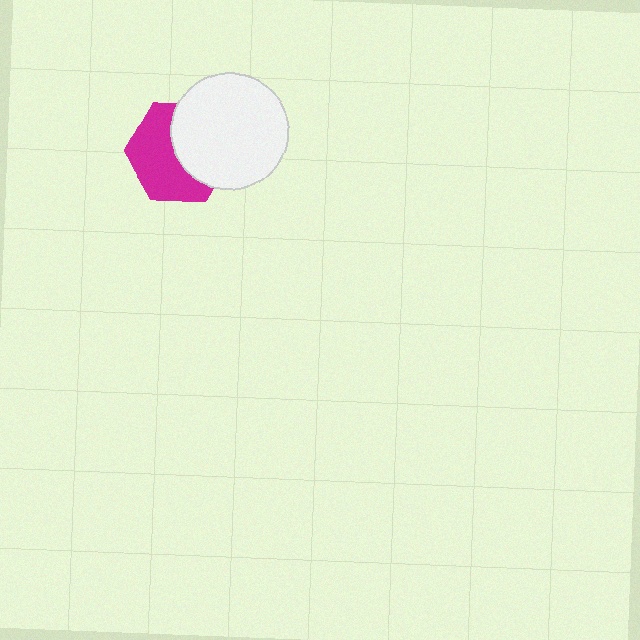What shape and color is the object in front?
The object in front is a white circle.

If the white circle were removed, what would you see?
You would see the complete magenta hexagon.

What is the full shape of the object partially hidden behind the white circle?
The partially hidden object is a magenta hexagon.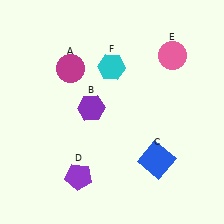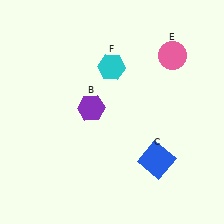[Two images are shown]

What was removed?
The purple pentagon (D), the magenta circle (A) were removed in Image 2.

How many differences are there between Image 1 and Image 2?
There are 2 differences between the two images.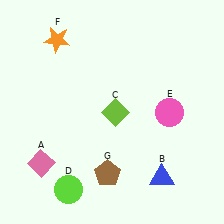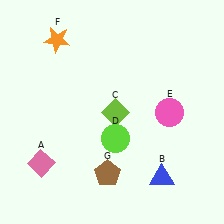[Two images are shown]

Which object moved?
The lime circle (D) moved up.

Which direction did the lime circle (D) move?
The lime circle (D) moved up.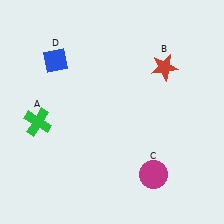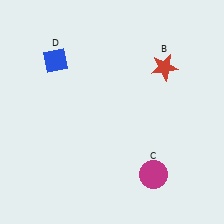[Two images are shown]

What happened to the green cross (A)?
The green cross (A) was removed in Image 2. It was in the bottom-left area of Image 1.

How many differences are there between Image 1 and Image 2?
There is 1 difference between the two images.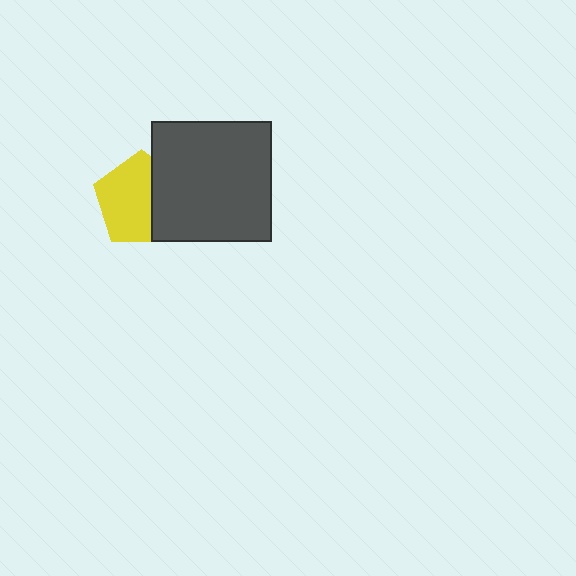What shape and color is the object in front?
The object in front is a dark gray square.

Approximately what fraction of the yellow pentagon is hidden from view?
Roughly 36% of the yellow pentagon is hidden behind the dark gray square.